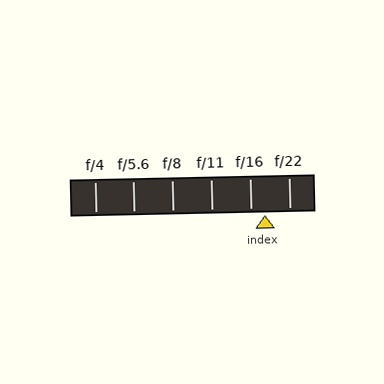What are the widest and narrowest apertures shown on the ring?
The widest aperture shown is f/4 and the narrowest is f/22.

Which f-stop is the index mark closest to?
The index mark is closest to f/16.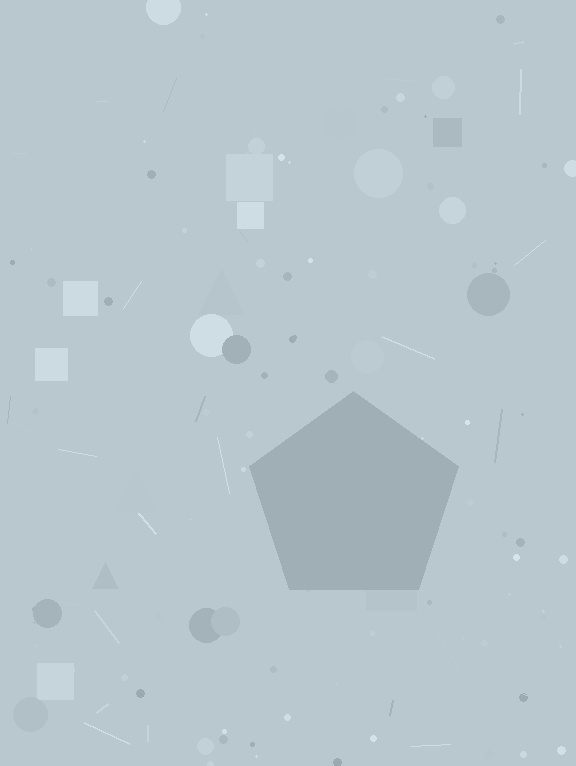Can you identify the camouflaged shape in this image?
The camouflaged shape is a pentagon.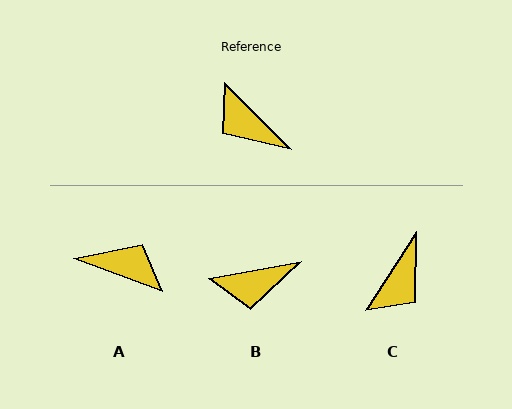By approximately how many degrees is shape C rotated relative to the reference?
Approximately 102 degrees counter-clockwise.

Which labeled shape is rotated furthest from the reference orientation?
A, about 156 degrees away.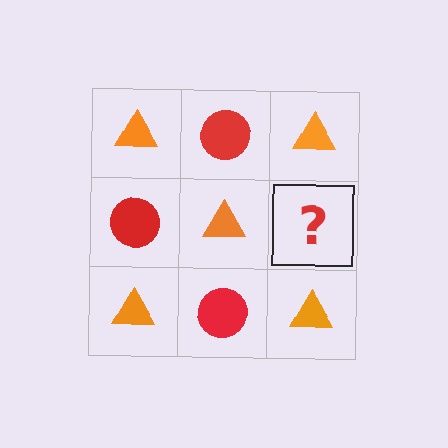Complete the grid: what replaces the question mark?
The question mark should be replaced with a red circle.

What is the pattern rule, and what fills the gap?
The rule is that it alternates orange triangle and red circle in a checkerboard pattern. The gap should be filled with a red circle.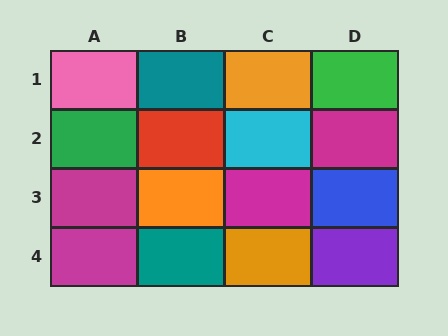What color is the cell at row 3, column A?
Magenta.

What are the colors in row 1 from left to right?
Pink, teal, orange, green.